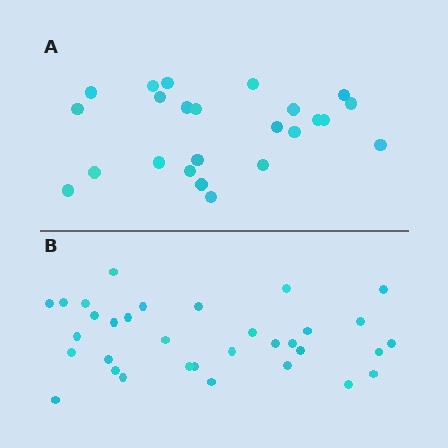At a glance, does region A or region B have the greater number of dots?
Region B (the bottom region) has more dots.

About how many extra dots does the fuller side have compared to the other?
Region B has roughly 8 or so more dots than region A.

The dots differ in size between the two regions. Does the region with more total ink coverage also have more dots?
No. Region A has more total ink coverage because its dots are larger, but region B actually contains more individual dots. Total area can be misleading — the number of items is what matters here.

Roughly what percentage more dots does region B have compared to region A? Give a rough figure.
About 40% more.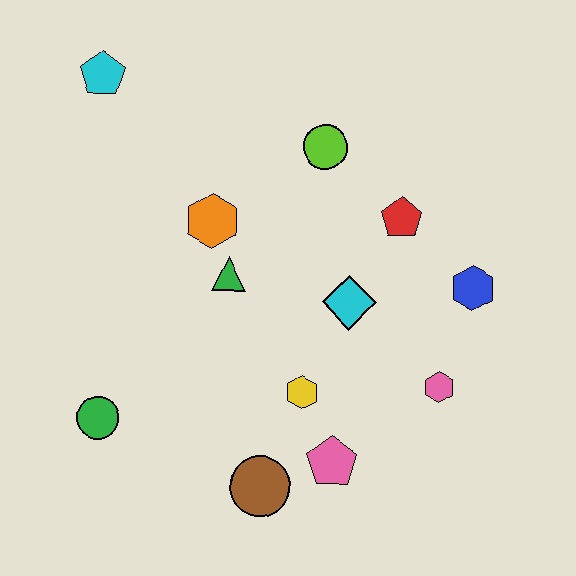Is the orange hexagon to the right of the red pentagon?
No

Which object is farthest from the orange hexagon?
The pink hexagon is farthest from the orange hexagon.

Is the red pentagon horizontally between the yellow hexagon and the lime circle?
No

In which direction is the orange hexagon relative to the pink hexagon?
The orange hexagon is to the left of the pink hexagon.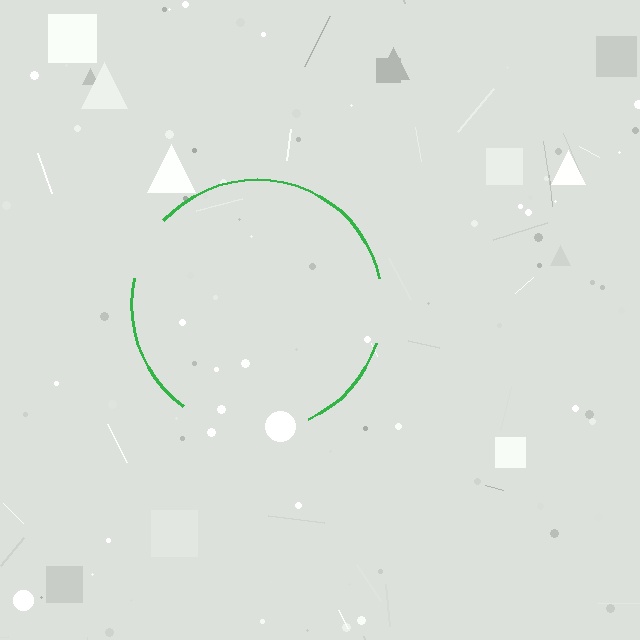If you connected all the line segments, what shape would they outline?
They would outline a circle.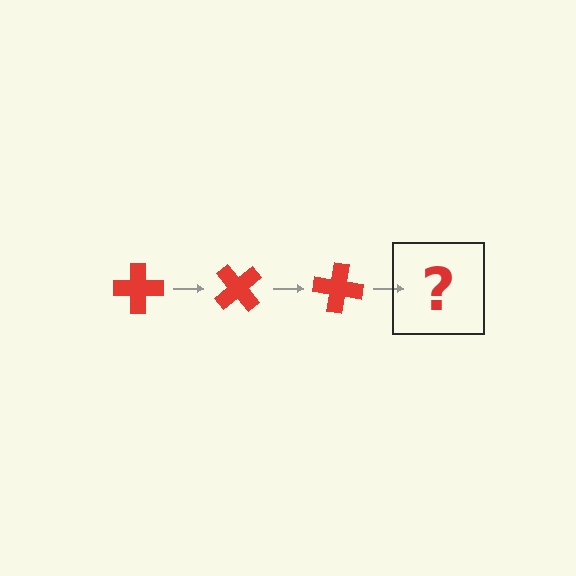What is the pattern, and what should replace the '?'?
The pattern is that the cross rotates 50 degrees each step. The '?' should be a red cross rotated 150 degrees.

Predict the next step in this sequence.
The next step is a red cross rotated 150 degrees.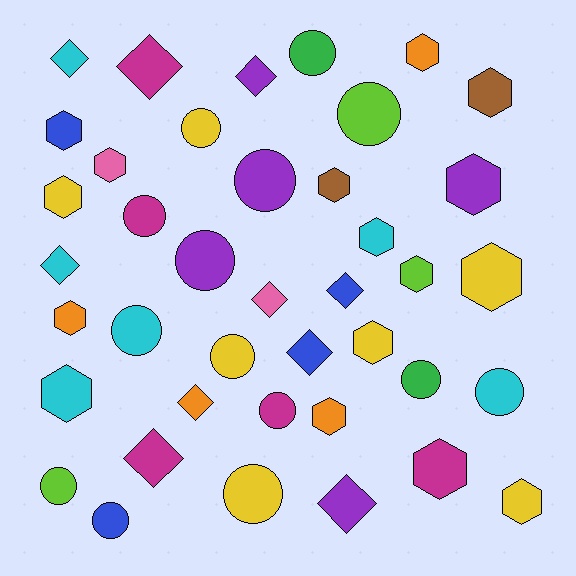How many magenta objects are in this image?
There are 5 magenta objects.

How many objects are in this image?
There are 40 objects.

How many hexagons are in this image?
There are 16 hexagons.